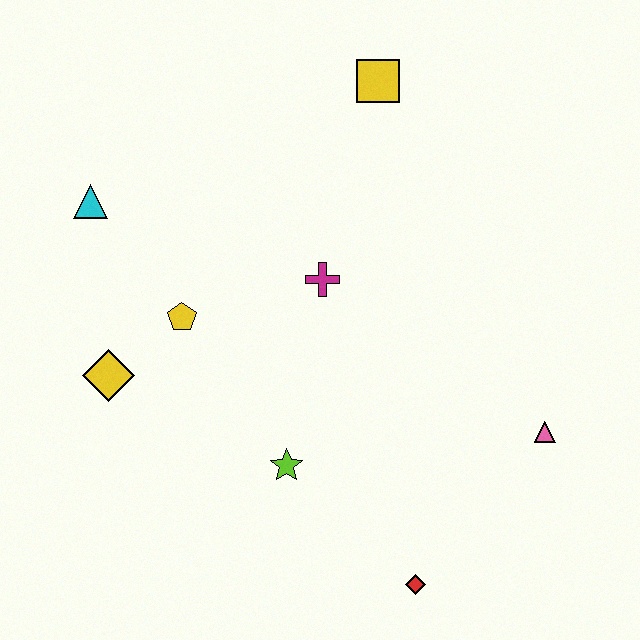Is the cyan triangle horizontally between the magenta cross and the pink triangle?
No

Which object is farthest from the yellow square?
The red diamond is farthest from the yellow square.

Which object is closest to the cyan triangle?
The yellow pentagon is closest to the cyan triangle.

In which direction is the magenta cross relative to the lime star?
The magenta cross is above the lime star.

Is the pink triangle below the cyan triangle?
Yes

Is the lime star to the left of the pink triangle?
Yes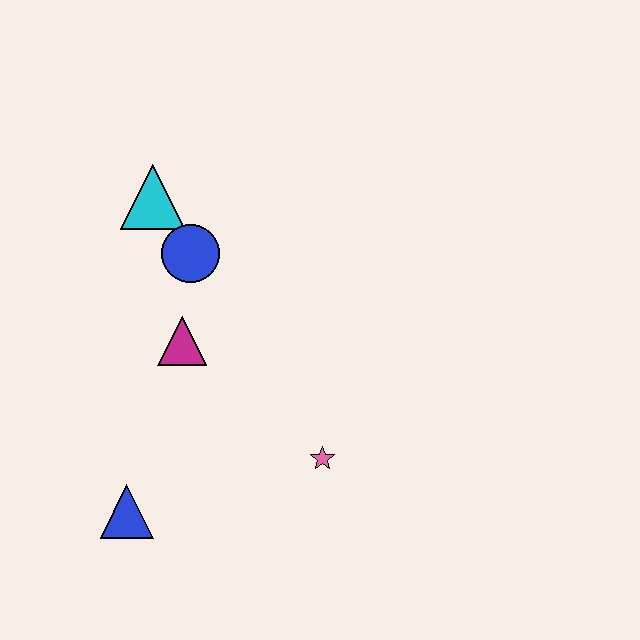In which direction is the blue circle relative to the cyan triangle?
The blue circle is below the cyan triangle.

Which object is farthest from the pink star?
The cyan triangle is farthest from the pink star.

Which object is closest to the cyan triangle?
The blue circle is closest to the cyan triangle.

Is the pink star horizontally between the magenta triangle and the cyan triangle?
No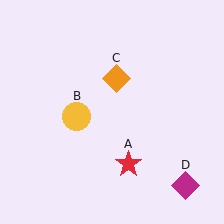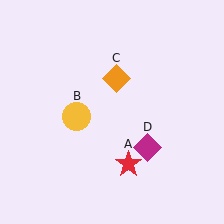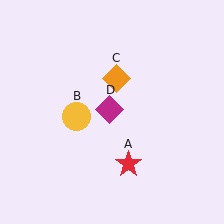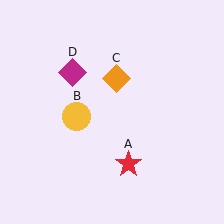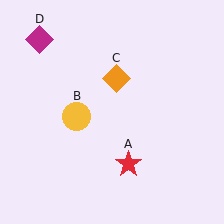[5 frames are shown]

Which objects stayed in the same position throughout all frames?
Red star (object A) and yellow circle (object B) and orange diamond (object C) remained stationary.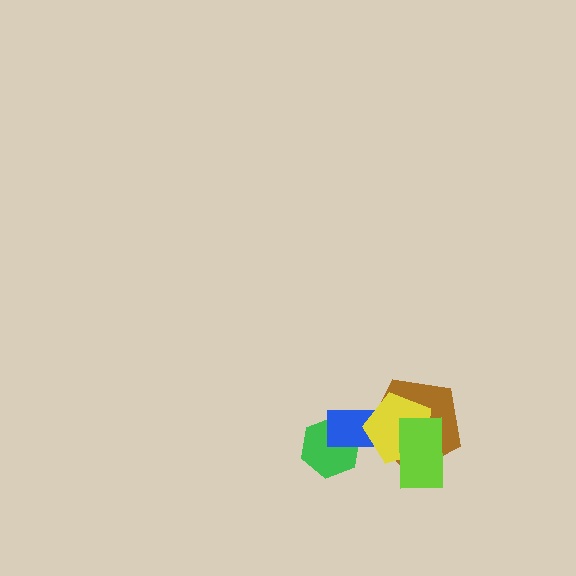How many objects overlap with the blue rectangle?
3 objects overlap with the blue rectangle.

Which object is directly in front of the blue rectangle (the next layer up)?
The brown pentagon is directly in front of the blue rectangle.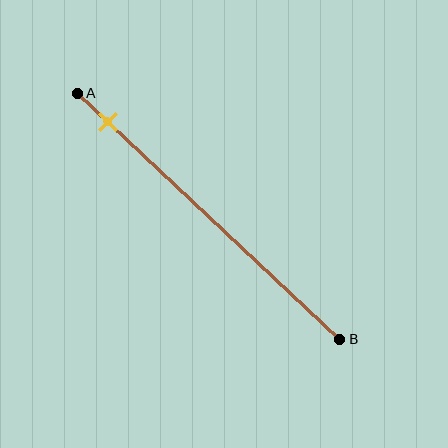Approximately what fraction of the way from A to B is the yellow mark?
The yellow mark is approximately 10% of the way from A to B.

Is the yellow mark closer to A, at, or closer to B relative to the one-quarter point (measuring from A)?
The yellow mark is closer to point A than the one-quarter point of segment AB.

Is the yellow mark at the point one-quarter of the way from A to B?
No, the mark is at about 10% from A, not at the 25% one-quarter point.